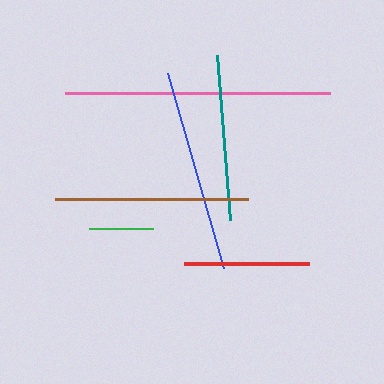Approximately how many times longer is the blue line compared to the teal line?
The blue line is approximately 1.2 times the length of the teal line.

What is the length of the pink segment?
The pink segment is approximately 265 pixels long.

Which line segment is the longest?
The pink line is the longest at approximately 265 pixels.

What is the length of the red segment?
The red segment is approximately 125 pixels long.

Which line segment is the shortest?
The green line is the shortest at approximately 64 pixels.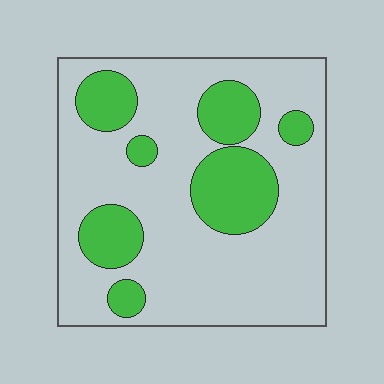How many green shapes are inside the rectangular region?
7.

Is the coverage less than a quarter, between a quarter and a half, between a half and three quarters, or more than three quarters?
Between a quarter and a half.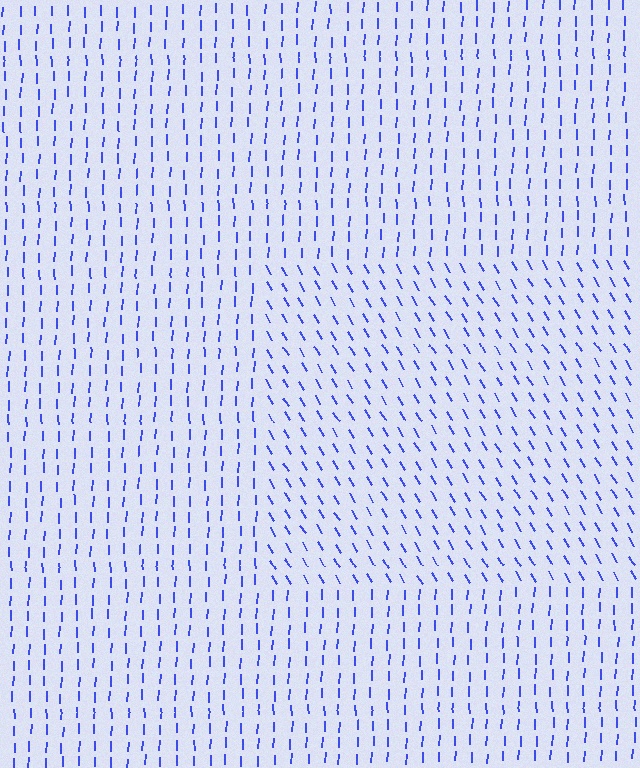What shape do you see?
I see a rectangle.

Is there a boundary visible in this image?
Yes, there is a texture boundary formed by a change in line orientation.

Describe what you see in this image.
The image is filled with small blue line segments. A rectangle region in the image has lines oriented differently from the surrounding lines, creating a visible texture boundary.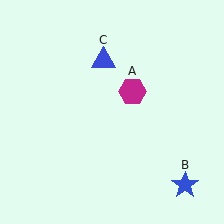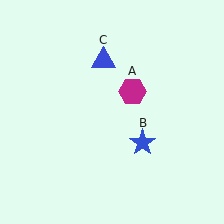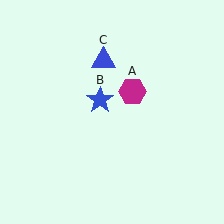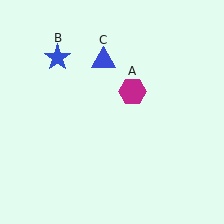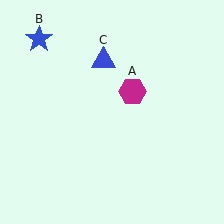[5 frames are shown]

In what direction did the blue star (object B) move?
The blue star (object B) moved up and to the left.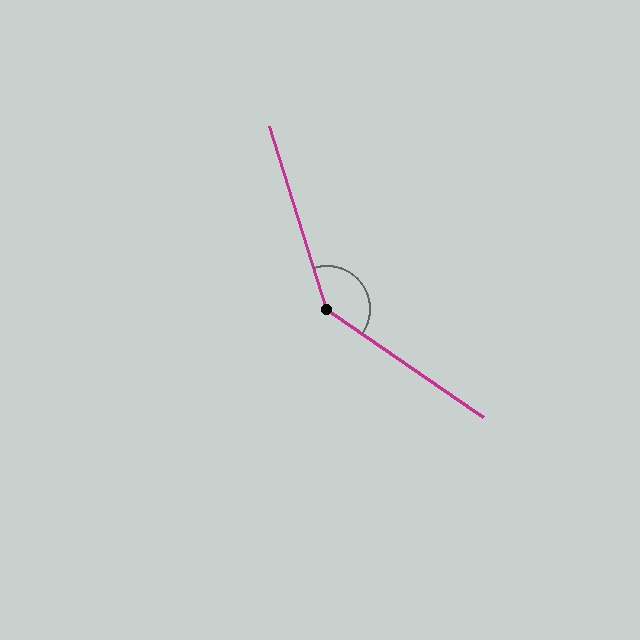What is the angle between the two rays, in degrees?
Approximately 142 degrees.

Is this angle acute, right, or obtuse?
It is obtuse.